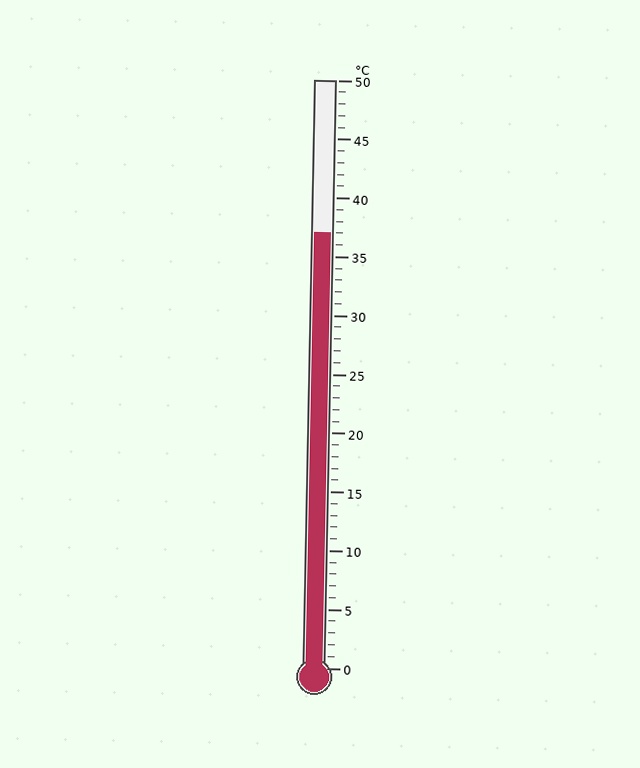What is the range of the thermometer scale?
The thermometer scale ranges from 0°C to 50°C.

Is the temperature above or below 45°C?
The temperature is below 45°C.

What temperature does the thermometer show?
The thermometer shows approximately 37°C.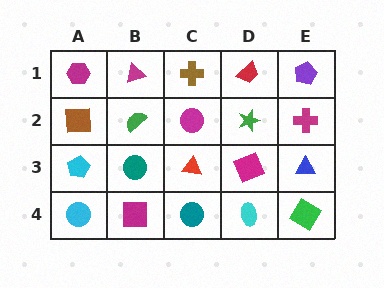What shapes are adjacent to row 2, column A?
A magenta hexagon (row 1, column A), a cyan pentagon (row 3, column A), a green semicircle (row 2, column B).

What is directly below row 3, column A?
A cyan circle.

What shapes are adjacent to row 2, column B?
A magenta triangle (row 1, column B), a teal circle (row 3, column B), a brown square (row 2, column A), a magenta circle (row 2, column C).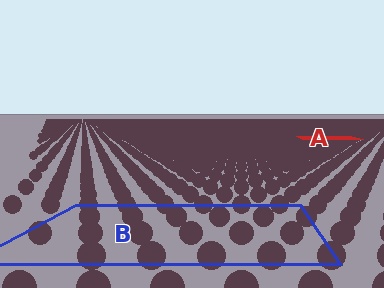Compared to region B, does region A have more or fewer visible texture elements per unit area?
Region A has more texture elements per unit area — they are packed more densely because it is farther away.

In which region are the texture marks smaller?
The texture marks are smaller in region A, because it is farther away.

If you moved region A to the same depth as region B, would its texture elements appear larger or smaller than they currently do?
They would appear larger. At a closer depth, the same texture elements are projected at a bigger on-screen size.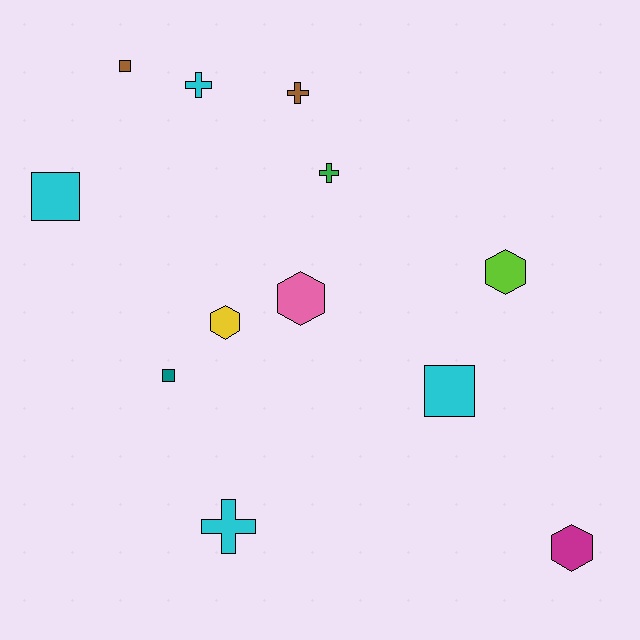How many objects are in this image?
There are 12 objects.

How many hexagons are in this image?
There are 4 hexagons.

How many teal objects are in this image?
There is 1 teal object.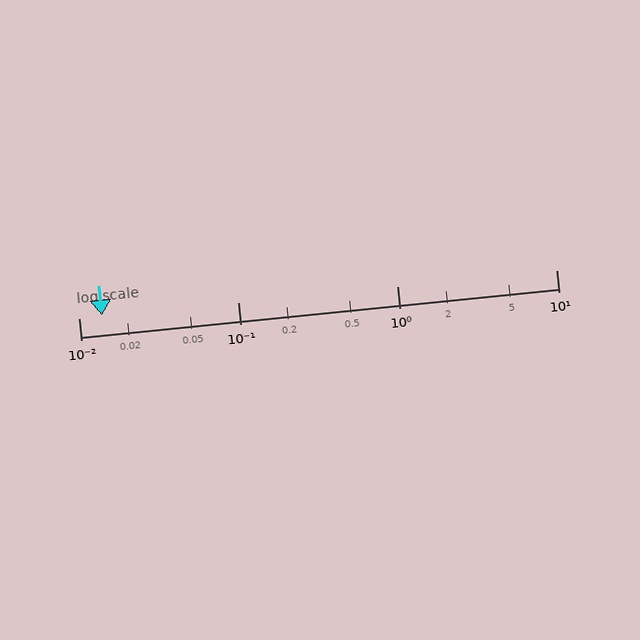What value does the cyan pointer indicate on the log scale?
The pointer indicates approximately 0.014.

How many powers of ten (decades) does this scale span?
The scale spans 3 decades, from 0.01 to 10.